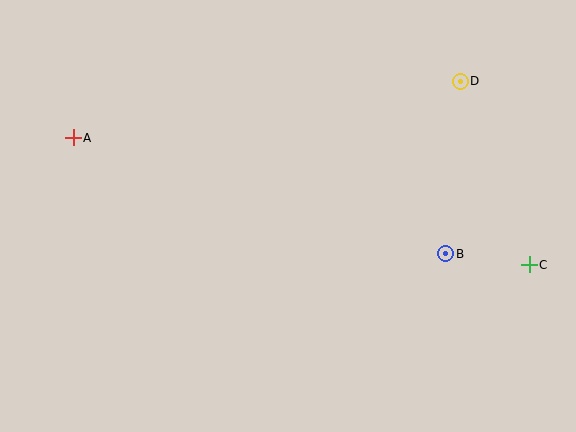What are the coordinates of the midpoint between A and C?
The midpoint between A and C is at (301, 201).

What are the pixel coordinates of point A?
Point A is at (73, 138).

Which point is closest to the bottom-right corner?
Point C is closest to the bottom-right corner.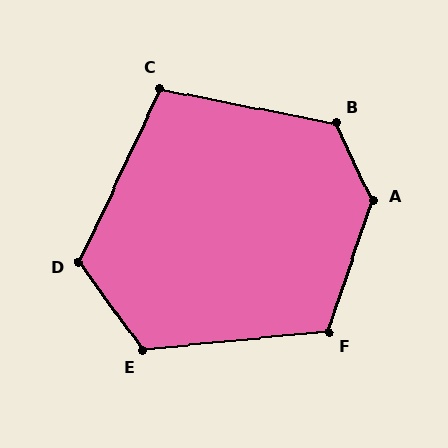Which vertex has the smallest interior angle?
C, at approximately 104 degrees.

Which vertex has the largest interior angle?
A, at approximately 136 degrees.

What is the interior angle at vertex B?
Approximately 127 degrees (obtuse).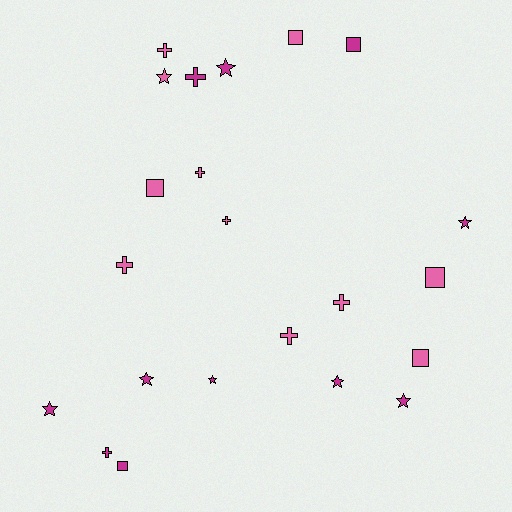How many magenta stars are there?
There are 7 magenta stars.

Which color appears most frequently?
Magenta, with 11 objects.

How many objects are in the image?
There are 22 objects.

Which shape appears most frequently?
Cross, with 8 objects.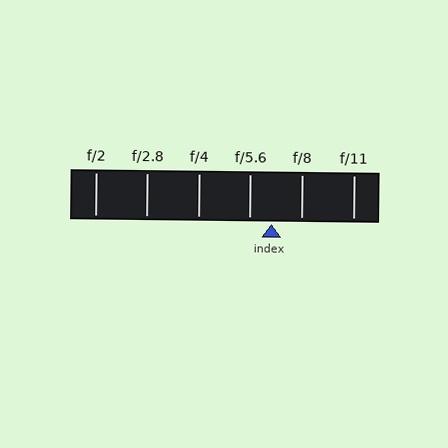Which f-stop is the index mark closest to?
The index mark is closest to f/5.6.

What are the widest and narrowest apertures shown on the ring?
The widest aperture shown is f/2 and the narrowest is f/11.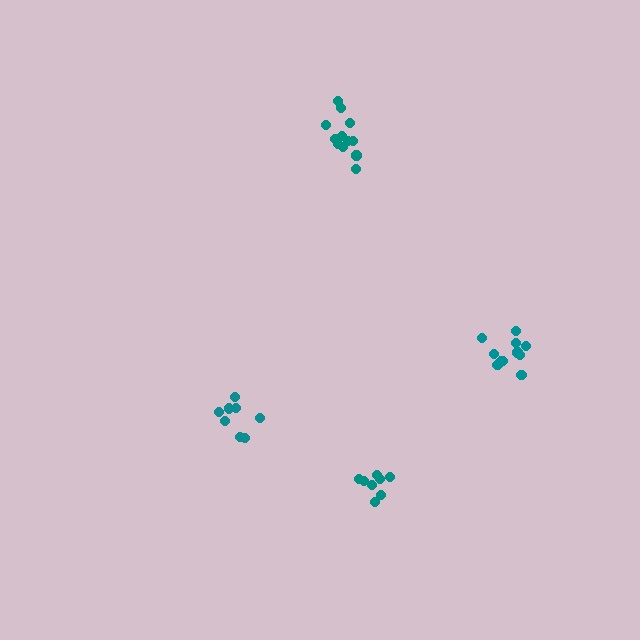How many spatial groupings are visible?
There are 4 spatial groupings.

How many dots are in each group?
Group 1: 8 dots, Group 2: 8 dots, Group 3: 12 dots, Group 4: 11 dots (39 total).